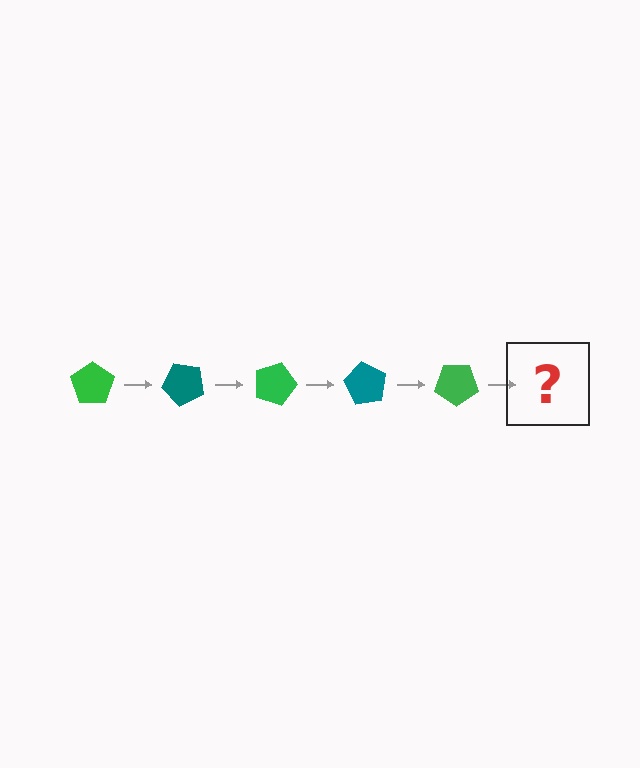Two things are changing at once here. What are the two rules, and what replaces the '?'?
The two rules are that it rotates 45 degrees each step and the color cycles through green and teal. The '?' should be a teal pentagon, rotated 225 degrees from the start.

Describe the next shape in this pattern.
It should be a teal pentagon, rotated 225 degrees from the start.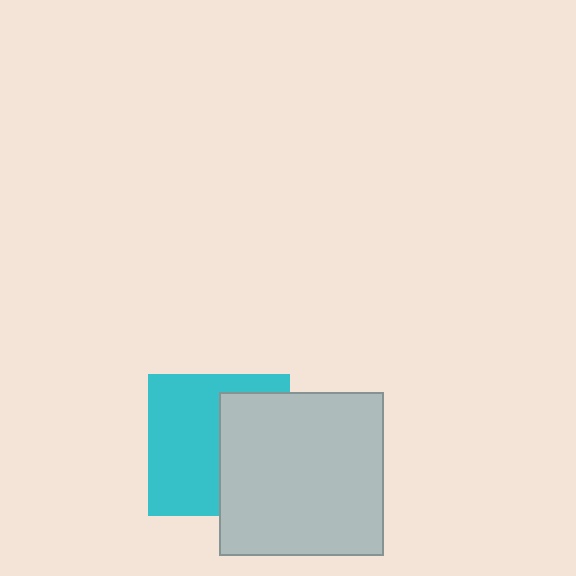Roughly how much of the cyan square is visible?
About half of it is visible (roughly 57%).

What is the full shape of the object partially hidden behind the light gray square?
The partially hidden object is a cyan square.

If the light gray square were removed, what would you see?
You would see the complete cyan square.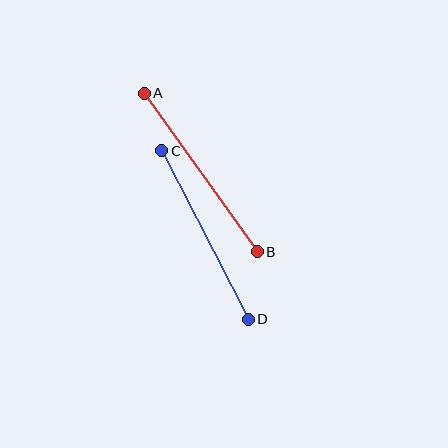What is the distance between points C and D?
The distance is approximately 189 pixels.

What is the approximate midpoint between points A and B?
The midpoint is at approximately (201, 172) pixels.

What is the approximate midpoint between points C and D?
The midpoint is at approximately (205, 235) pixels.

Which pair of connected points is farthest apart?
Points A and B are farthest apart.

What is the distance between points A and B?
The distance is approximately 195 pixels.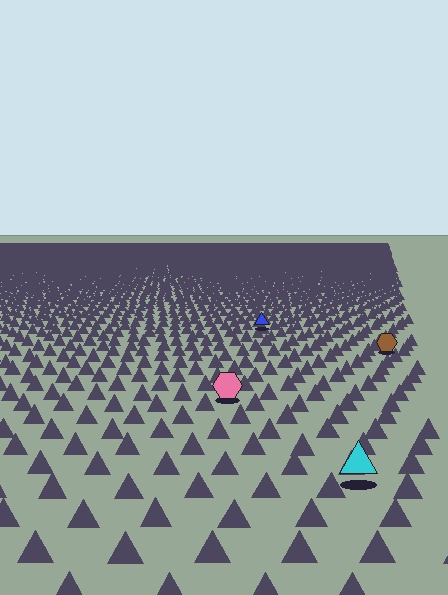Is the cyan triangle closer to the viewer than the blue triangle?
Yes. The cyan triangle is closer — you can tell from the texture gradient: the ground texture is coarser near it.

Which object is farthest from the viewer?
The blue triangle is farthest from the viewer. It appears smaller and the ground texture around it is denser.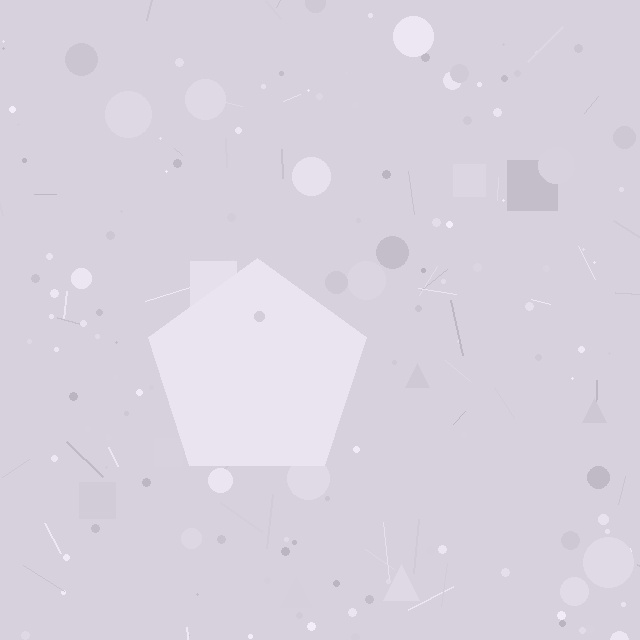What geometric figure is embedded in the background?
A pentagon is embedded in the background.